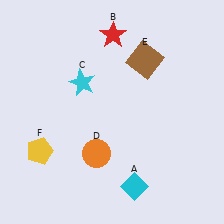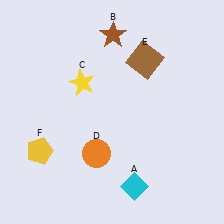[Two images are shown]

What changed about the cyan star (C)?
In Image 1, C is cyan. In Image 2, it changed to yellow.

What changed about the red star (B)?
In Image 1, B is red. In Image 2, it changed to brown.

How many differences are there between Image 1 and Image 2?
There are 2 differences between the two images.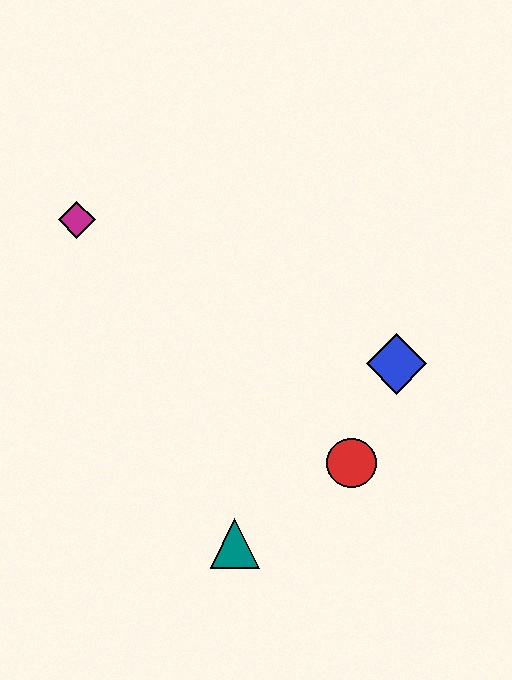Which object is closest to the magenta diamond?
The blue diamond is closest to the magenta diamond.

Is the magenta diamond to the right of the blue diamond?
No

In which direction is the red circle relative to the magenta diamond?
The red circle is to the right of the magenta diamond.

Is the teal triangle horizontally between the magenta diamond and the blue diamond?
Yes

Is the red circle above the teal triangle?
Yes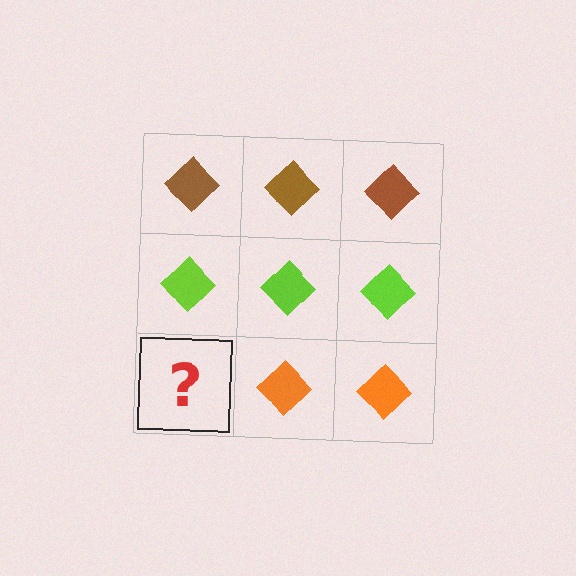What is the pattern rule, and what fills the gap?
The rule is that each row has a consistent color. The gap should be filled with an orange diamond.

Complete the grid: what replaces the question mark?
The question mark should be replaced with an orange diamond.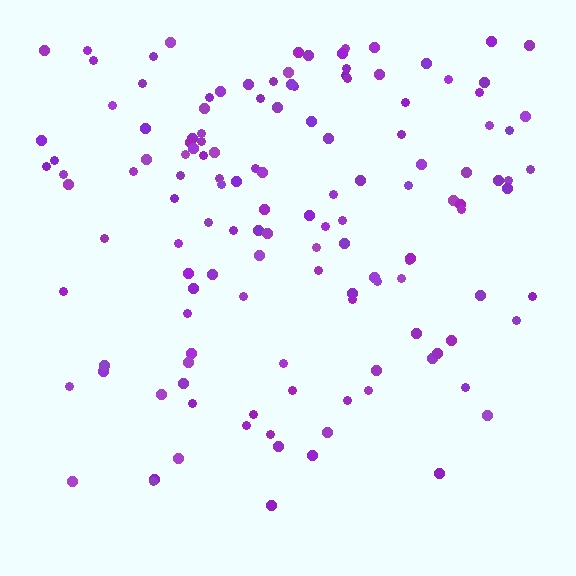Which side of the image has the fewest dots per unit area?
The bottom.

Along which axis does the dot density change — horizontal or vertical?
Vertical.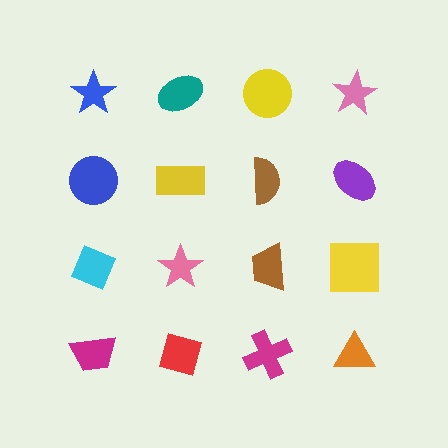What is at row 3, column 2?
A pink star.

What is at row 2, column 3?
A brown semicircle.